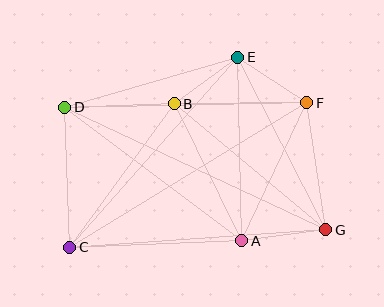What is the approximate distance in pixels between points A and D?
The distance between A and D is approximately 222 pixels.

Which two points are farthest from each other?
Points D and G are farthest from each other.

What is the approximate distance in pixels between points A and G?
The distance between A and G is approximately 85 pixels.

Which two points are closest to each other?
Points B and E are closest to each other.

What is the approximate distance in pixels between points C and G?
The distance between C and G is approximately 256 pixels.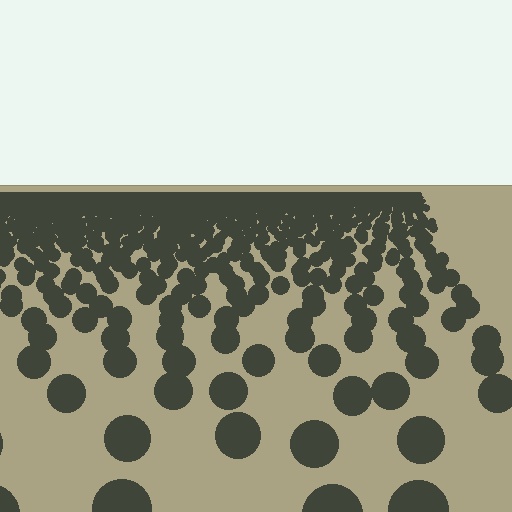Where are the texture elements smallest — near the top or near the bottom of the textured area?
Near the top.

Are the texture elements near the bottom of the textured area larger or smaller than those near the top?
Larger. Near the bottom, elements are closer to the viewer and appear at a bigger on-screen size.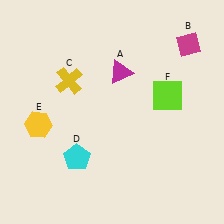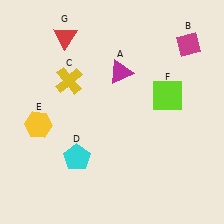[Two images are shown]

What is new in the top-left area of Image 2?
A red triangle (G) was added in the top-left area of Image 2.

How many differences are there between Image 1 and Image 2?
There is 1 difference between the two images.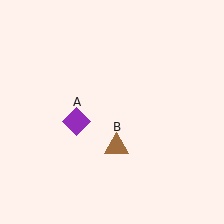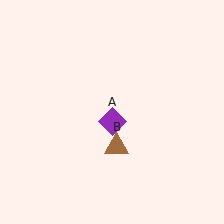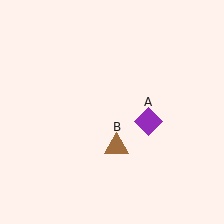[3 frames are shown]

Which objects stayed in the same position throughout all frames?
Brown triangle (object B) remained stationary.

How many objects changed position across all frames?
1 object changed position: purple diamond (object A).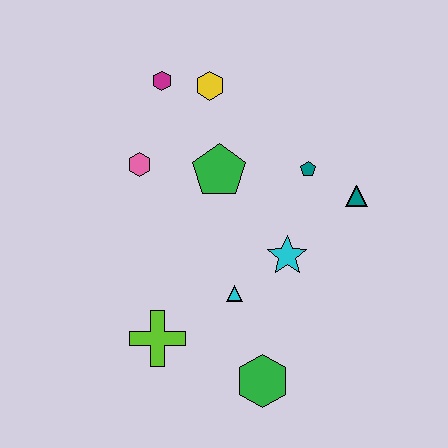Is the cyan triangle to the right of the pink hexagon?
Yes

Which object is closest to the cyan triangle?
The cyan star is closest to the cyan triangle.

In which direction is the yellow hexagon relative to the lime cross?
The yellow hexagon is above the lime cross.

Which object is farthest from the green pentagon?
The green hexagon is farthest from the green pentagon.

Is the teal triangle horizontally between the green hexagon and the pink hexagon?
No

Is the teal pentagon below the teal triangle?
No